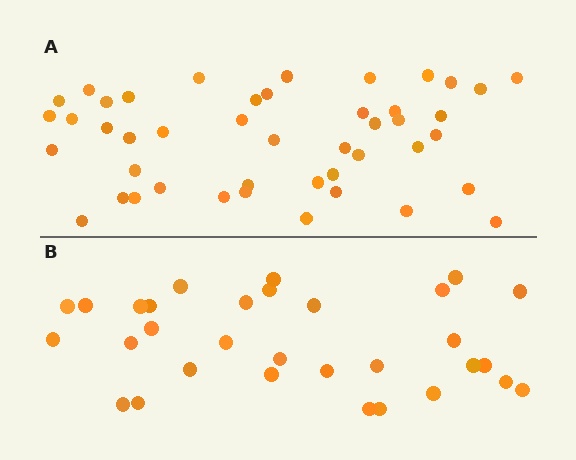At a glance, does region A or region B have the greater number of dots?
Region A (the top region) has more dots.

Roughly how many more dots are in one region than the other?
Region A has approximately 15 more dots than region B.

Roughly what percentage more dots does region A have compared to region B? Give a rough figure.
About 45% more.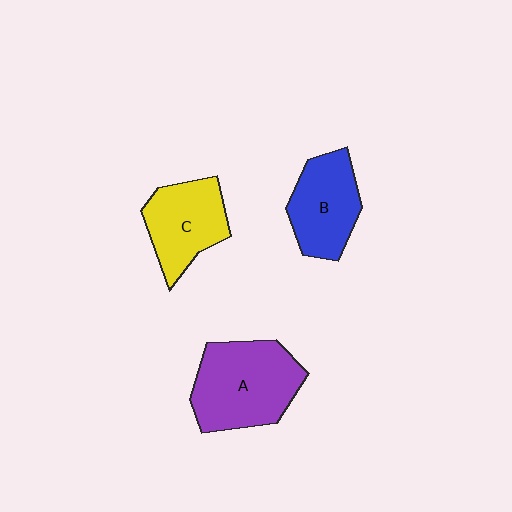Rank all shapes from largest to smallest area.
From largest to smallest: A (purple), C (yellow), B (blue).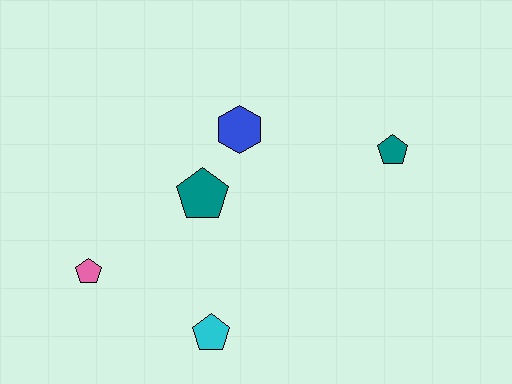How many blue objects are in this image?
There is 1 blue object.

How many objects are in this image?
There are 5 objects.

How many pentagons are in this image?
There are 4 pentagons.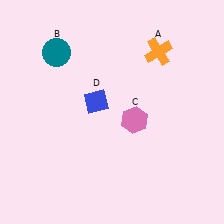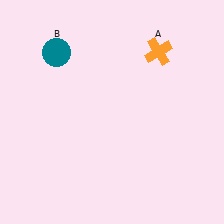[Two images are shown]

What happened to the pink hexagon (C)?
The pink hexagon (C) was removed in Image 2. It was in the bottom-right area of Image 1.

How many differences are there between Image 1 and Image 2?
There are 2 differences between the two images.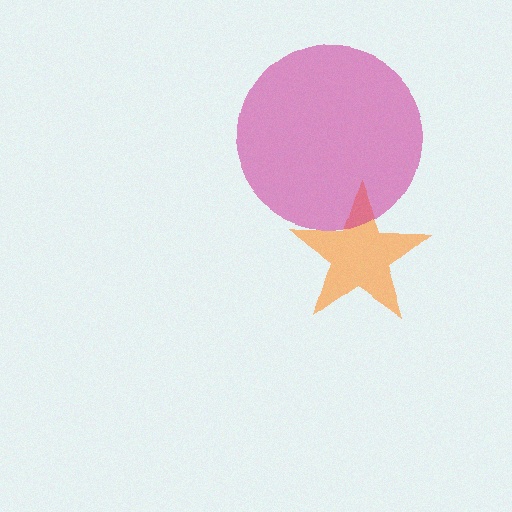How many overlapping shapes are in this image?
There are 2 overlapping shapes in the image.